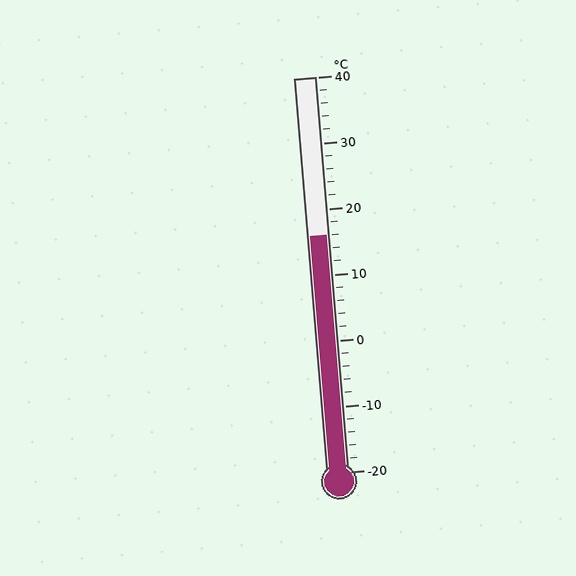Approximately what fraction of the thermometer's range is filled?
The thermometer is filled to approximately 60% of its range.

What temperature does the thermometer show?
The thermometer shows approximately 16°C.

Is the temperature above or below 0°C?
The temperature is above 0°C.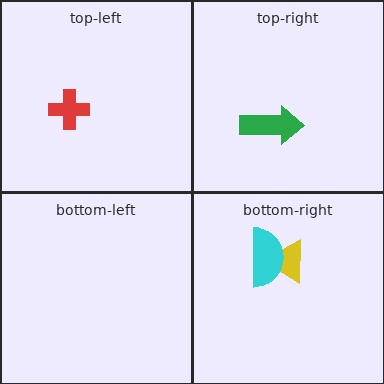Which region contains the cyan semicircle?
The bottom-right region.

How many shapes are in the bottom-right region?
2.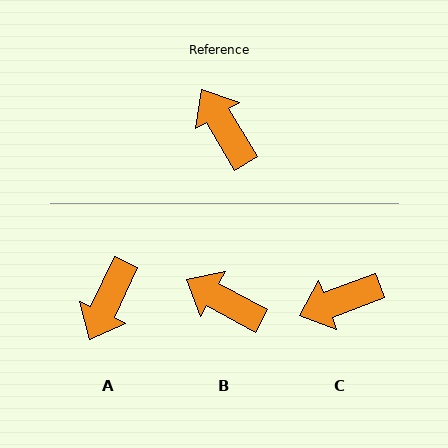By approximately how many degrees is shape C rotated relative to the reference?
Approximately 79 degrees counter-clockwise.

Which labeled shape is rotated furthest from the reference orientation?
A, about 124 degrees away.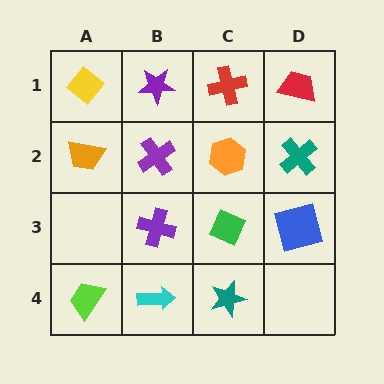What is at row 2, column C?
An orange hexagon.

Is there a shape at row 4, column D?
No, that cell is empty.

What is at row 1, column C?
A red cross.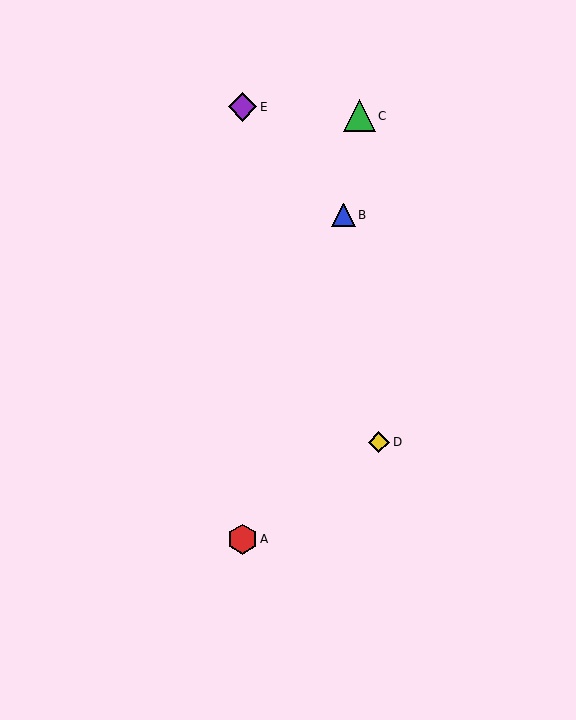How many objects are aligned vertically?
2 objects (A, E) are aligned vertically.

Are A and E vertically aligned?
Yes, both are at x≈242.